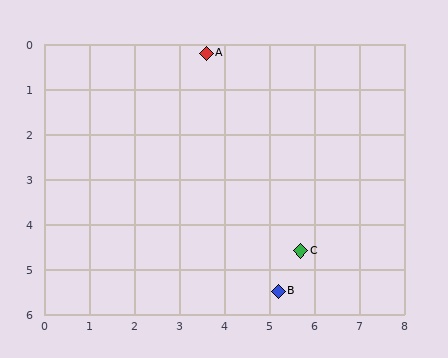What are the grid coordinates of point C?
Point C is at approximately (5.7, 4.6).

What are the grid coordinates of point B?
Point B is at approximately (5.2, 5.5).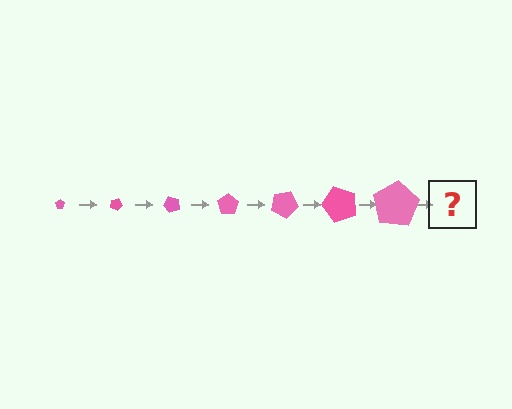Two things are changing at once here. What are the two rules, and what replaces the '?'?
The two rules are that the pentagon grows larger each step and it rotates 25 degrees each step. The '?' should be a pentagon, larger than the previous one and rotated 175 degrees from the start.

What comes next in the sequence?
The next element should be a pentagon, larger than the previous one and rotated 175 degrees from the start.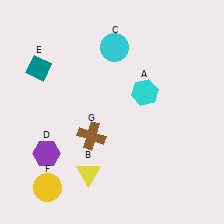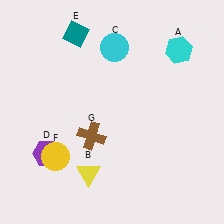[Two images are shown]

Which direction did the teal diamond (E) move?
The teal diamond (E) moved right.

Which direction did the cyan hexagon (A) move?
The cyan hexagon (A) moved up.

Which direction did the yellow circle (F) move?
The yellow circle (F) moved up.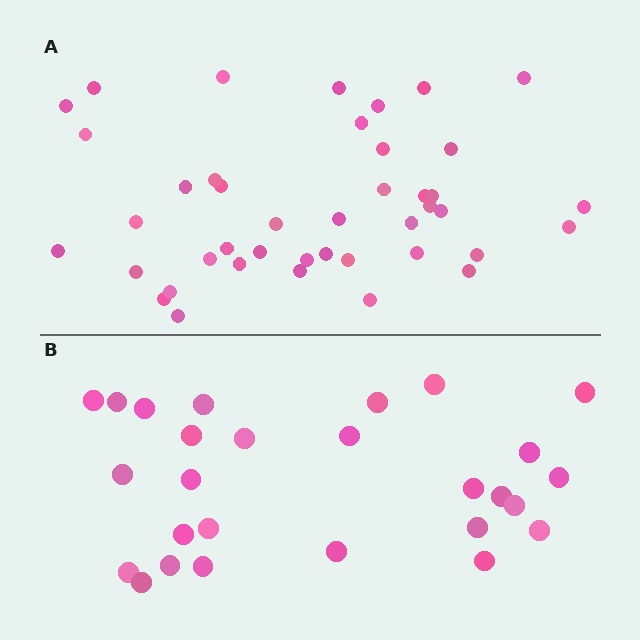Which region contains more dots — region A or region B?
Region A (the top region) has more dots.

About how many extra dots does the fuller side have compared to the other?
Region A has approximately 15 more dots than region B.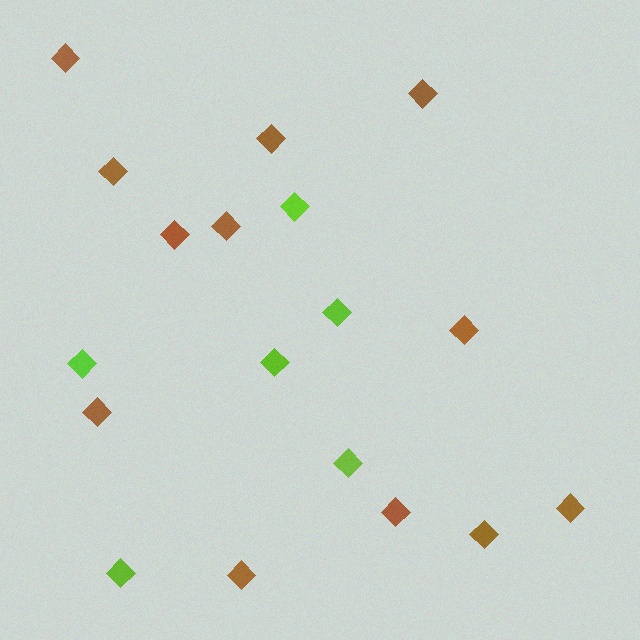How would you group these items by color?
There are 2 groups: one group of lime diamonds (6) and one group of brown diamonds (12).